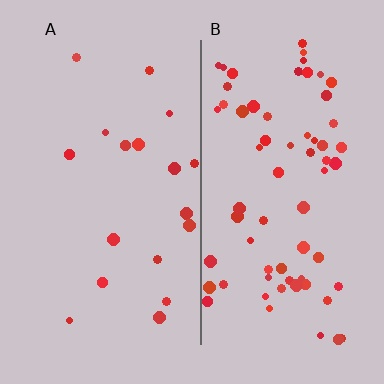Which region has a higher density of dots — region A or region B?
B (the right).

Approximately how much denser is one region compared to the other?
Approximately 3.7× — region B over region A.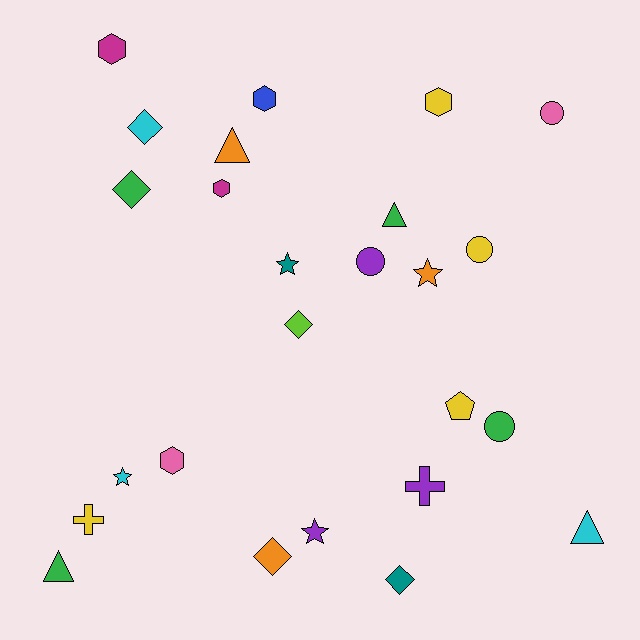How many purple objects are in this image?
There are 3 purple objects.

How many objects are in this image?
There are 25 objects.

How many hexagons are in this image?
There are 5 hexagons.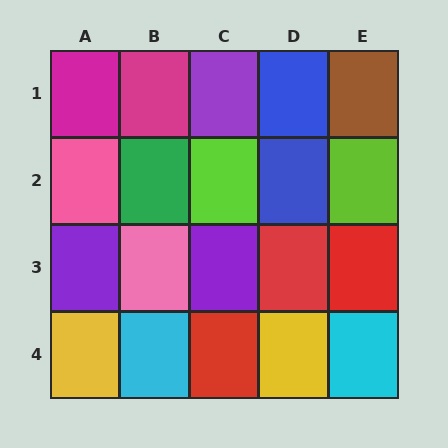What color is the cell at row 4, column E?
Cyan.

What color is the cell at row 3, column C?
Purple.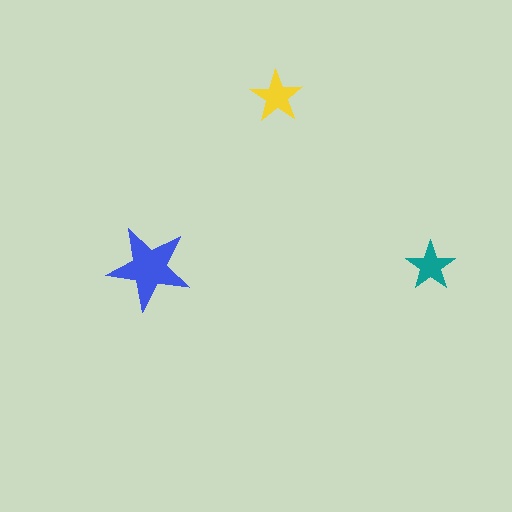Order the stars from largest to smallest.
the blue one, the yellow one, the teal one.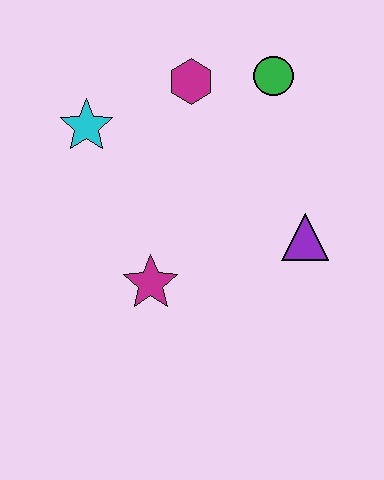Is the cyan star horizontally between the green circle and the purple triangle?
No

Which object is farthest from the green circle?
The magenta star is farthest from the green circle.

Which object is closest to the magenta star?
The purple triangle is closest to the magenta star.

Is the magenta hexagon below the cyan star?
No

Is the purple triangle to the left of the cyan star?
No